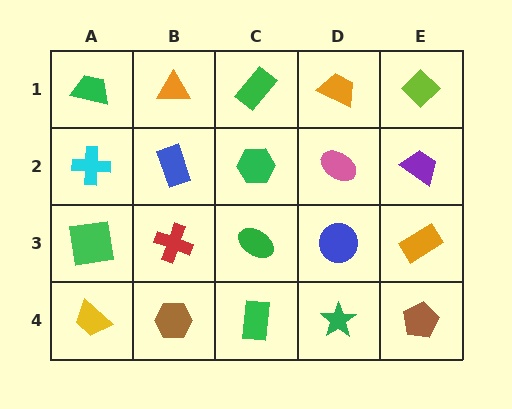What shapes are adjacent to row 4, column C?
A green ellipse (row 3, column C), a brown hexagon (row 4, column B), a green star (row 4, column D).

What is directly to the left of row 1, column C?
An orange triangle.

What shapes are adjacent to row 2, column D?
An orange trapezoid (row 1, column D), a blue circle (row 3, column D), a green hexagon (row 2, column C), a purple trapezoid (row 2, column E).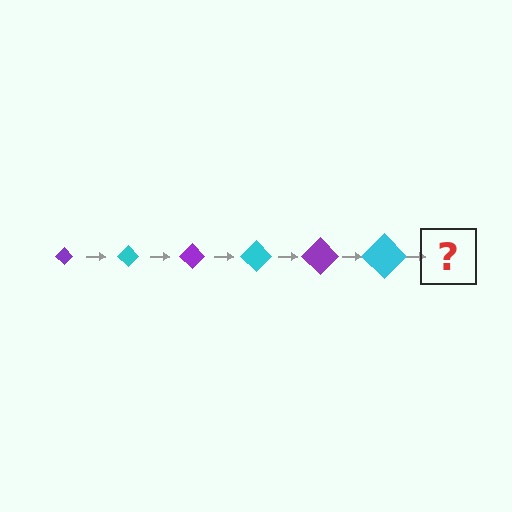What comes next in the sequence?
The next element should be a purple diamond, larger than the previous one.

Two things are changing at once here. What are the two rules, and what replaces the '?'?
The two rules are that the diamond grows larger each step and the color cycles through purple and cyan. The '?' should be a purple diamond, larger than the previous one.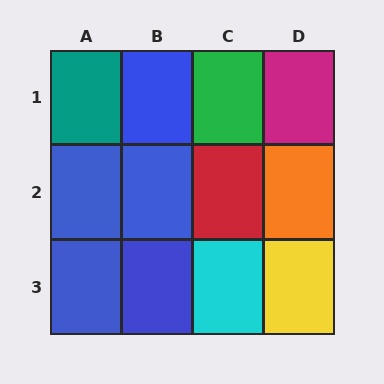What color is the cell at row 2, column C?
Red.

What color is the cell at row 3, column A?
Blue.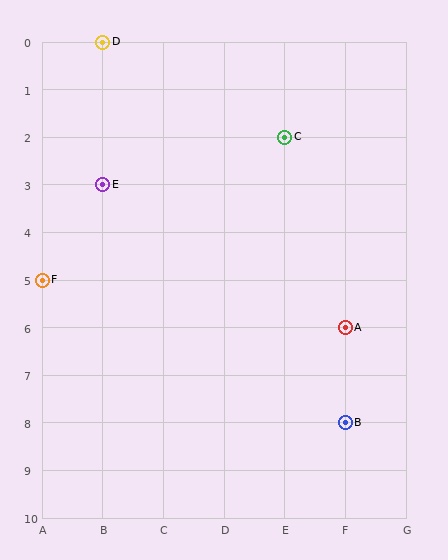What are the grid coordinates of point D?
Point D is at grid coordinates (B, 0).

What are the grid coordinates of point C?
Point C is at grid coordinates (E, 2).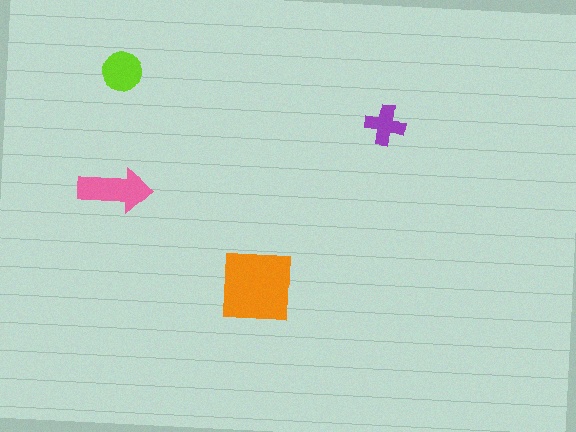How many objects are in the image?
There are 4 objects in the image.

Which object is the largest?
The orange square.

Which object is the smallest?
The purple cross.